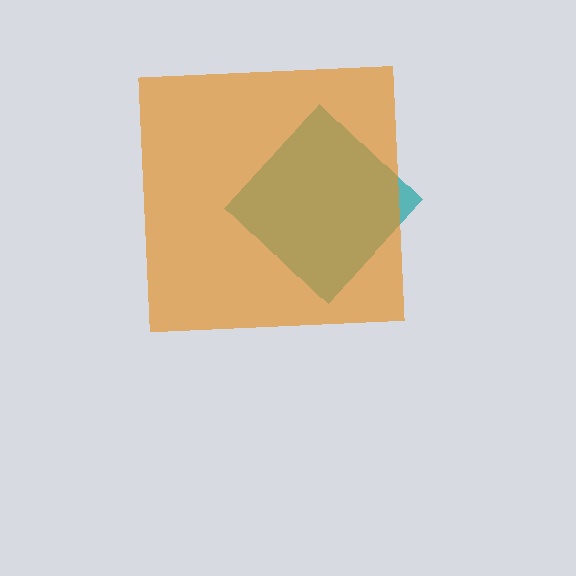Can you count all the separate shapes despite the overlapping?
Yes, there are 2 separate shapes.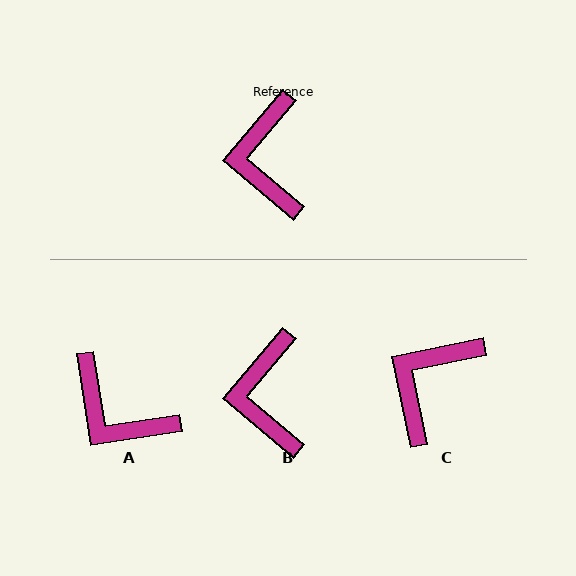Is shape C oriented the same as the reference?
No, it is off by about 38 degrees.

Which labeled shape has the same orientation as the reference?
B.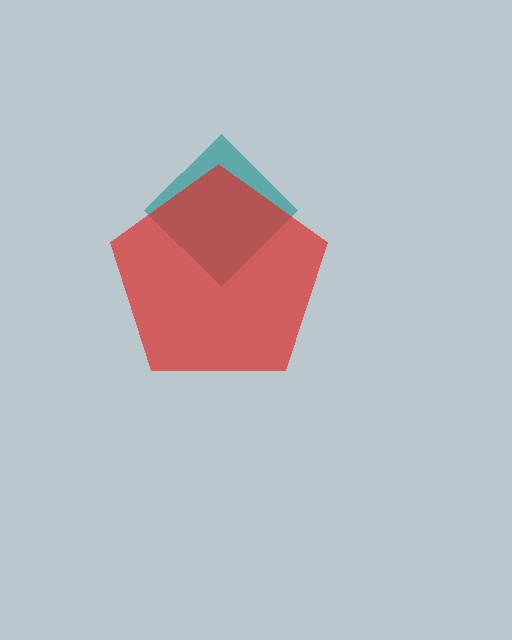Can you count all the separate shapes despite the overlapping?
Yes, there are 2 separate shapes.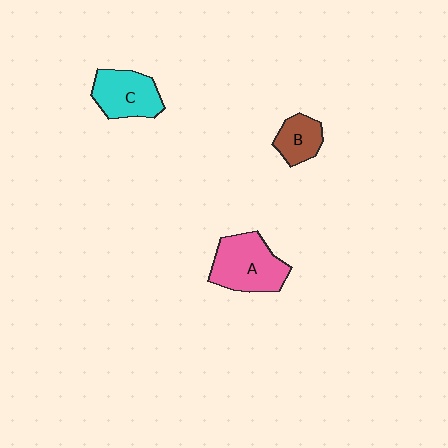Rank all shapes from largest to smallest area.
From largest to smallest: A (pink), C (cyan), B (brown).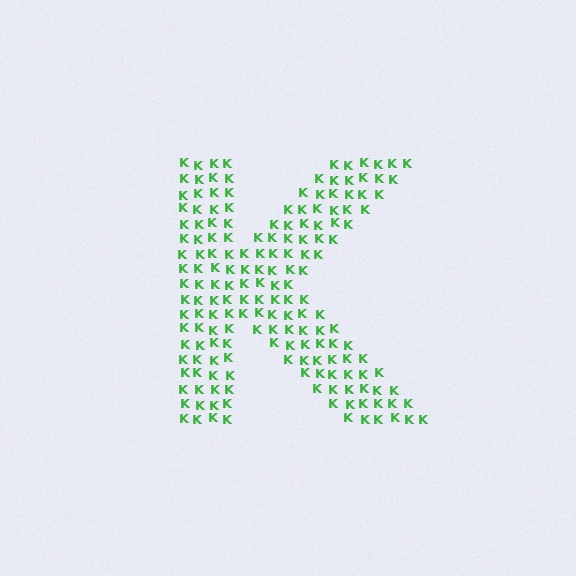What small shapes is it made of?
It is made of small letter K's.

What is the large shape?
The large shape is the letter K.